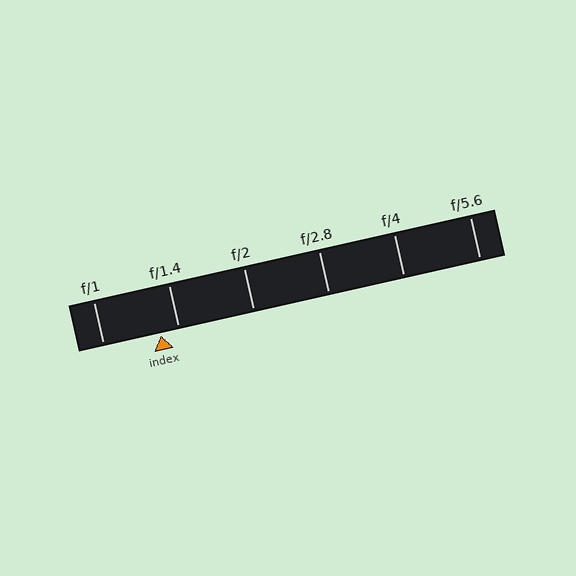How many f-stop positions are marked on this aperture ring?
There are 6 f-stop positions marked.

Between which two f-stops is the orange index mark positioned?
The index mark is between f/1 and f/1.4.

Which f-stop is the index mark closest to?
The index mark is closest to f/1.4.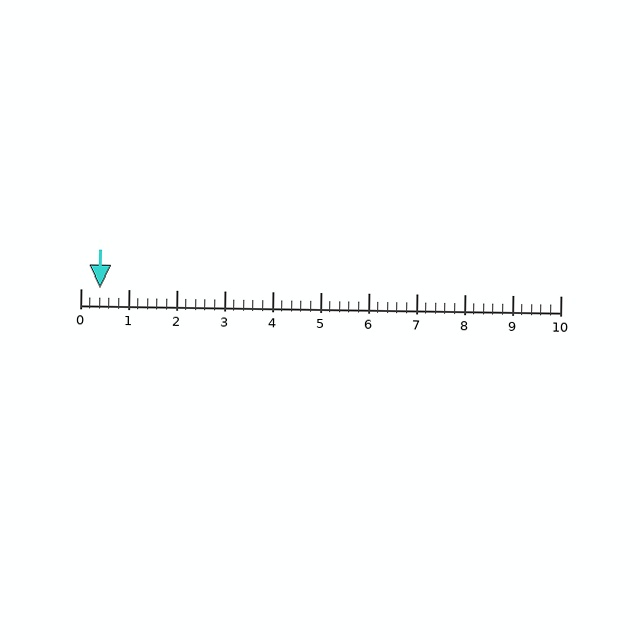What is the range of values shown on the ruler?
The ruler shows values from 0 to 10.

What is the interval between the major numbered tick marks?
The major tick marks are spaced 1 units apart.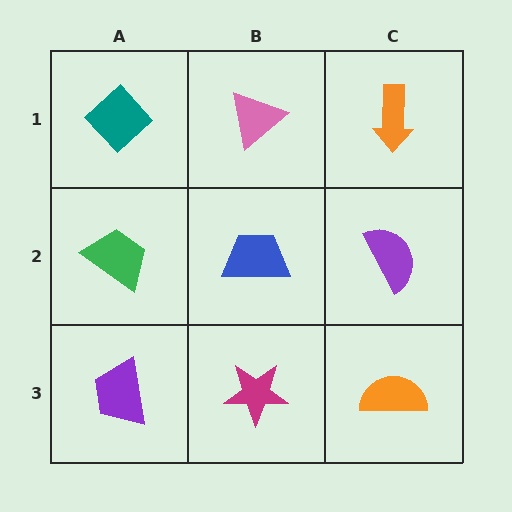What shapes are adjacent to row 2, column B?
A pink triangle (row 1, column B), a magenta star (row 3, column B), a green trapezoid (row 2, column A), a purple semicircle (row 2, column C).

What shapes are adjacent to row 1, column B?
A blue trapezoid (row 2, column B), a teal diamond (row 1, column A), an orange arrow (row 1, column C).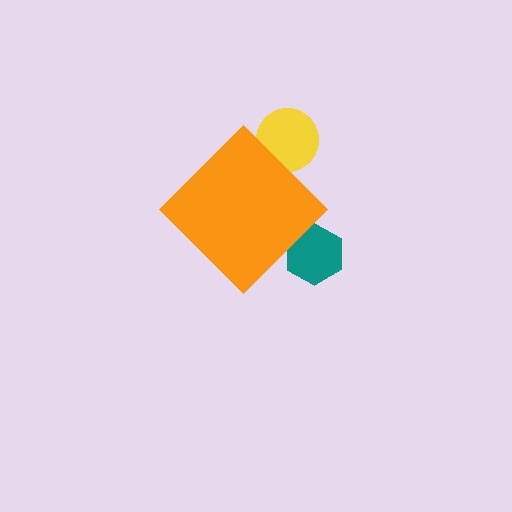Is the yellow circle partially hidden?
Yes, the yellow circle is partially hidden behind the orange diamond.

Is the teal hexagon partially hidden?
Yes, the teal hexagon is partially hidden behind the orange diamond.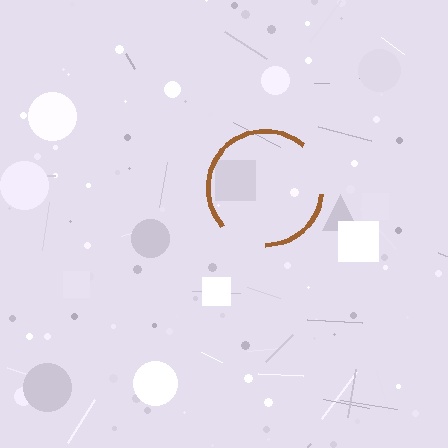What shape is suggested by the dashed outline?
The dashed outline suggests a circle.